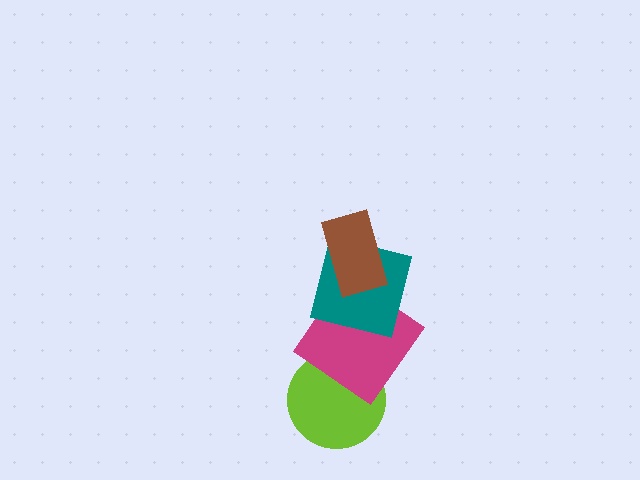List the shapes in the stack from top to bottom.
From top to bottom: the brown rectangle, the teal square, the magenta diamond, the lime circle.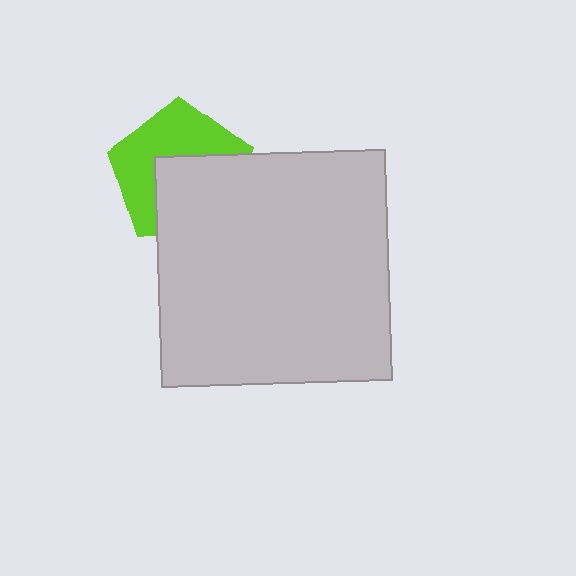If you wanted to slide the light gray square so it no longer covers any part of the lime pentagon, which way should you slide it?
Slide it down — that is the most direct way to separate the two shapes.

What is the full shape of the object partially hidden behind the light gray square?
The partially hidden object is a lime pentagon.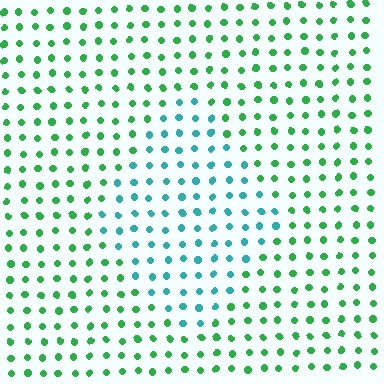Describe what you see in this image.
The image is filled with small green elements in a uniform arrangement. A diamond-shaped region is visible where the elements are tinted to a slightly different hue, forming a subtle color boundary.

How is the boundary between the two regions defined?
The boundary is defined purely by a slight shift in hue (about 47 degrees). Spacing, size, and orientation are identical on both sides.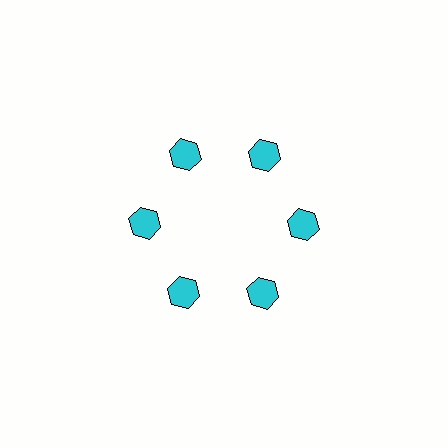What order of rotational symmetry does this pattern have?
This pattern has 6-fold rotational symmetry.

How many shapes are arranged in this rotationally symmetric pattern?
There are 6 shapes, arranged in 6 groups of 1.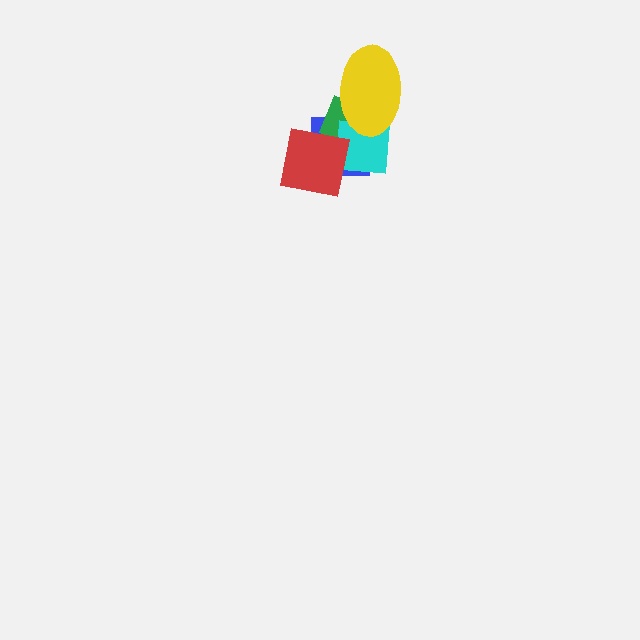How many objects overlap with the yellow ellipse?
3 objects overlap with the yellow ellipse.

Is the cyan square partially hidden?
Yes, it is partially covered by another shape.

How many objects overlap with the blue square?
4 objects overlap with the blue square.